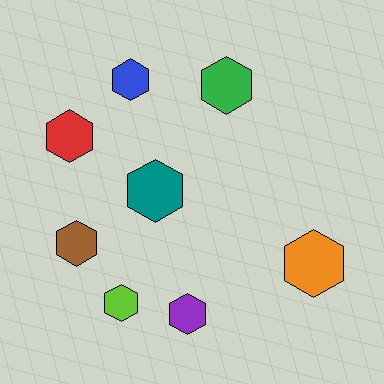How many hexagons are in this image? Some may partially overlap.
There are 8 hexagons.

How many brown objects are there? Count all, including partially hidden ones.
There is 1 brown object.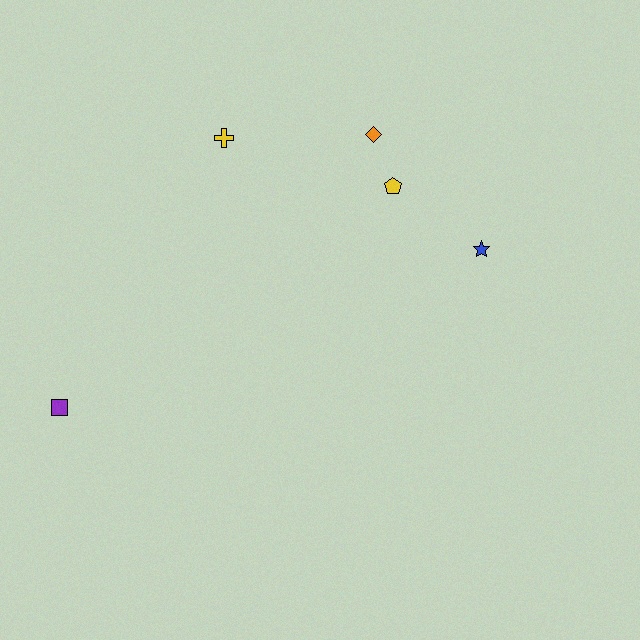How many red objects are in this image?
There are no red objects.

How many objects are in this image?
There are 5 objects.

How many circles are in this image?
There are no circles.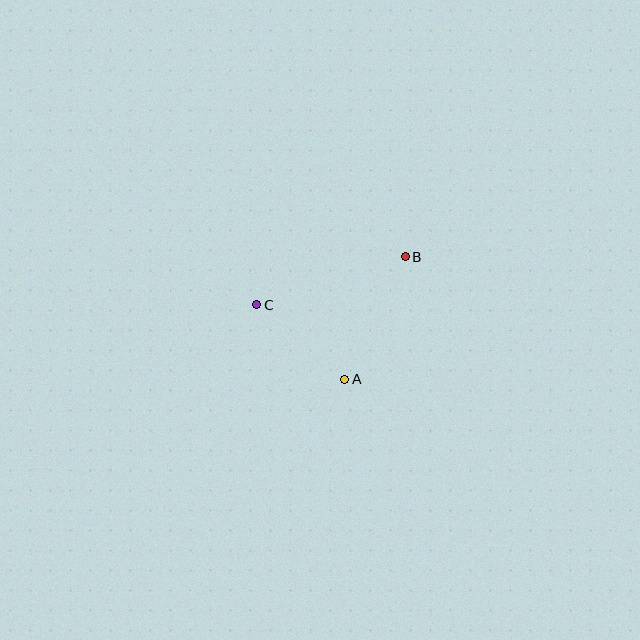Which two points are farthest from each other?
Points B and C are farthest from each other.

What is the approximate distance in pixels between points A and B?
The distance between A and B is approximately 137 pixels.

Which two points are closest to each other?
Points A and C are closest to each other.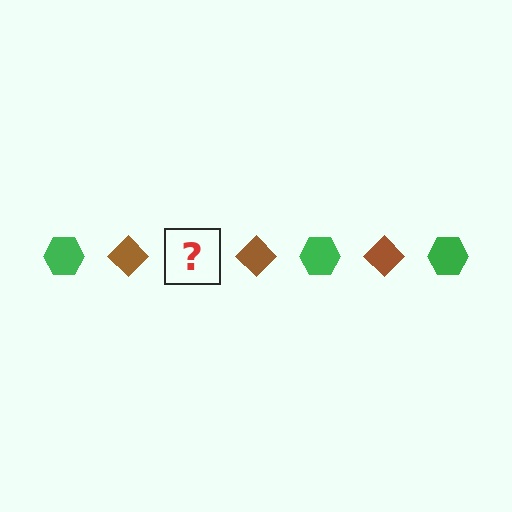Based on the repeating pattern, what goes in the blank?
The blank should be a green hexagon.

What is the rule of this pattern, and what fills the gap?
The rule is that the pattern alternates between green hexagon and brown diamond. The gap should be filled with a green hexagon.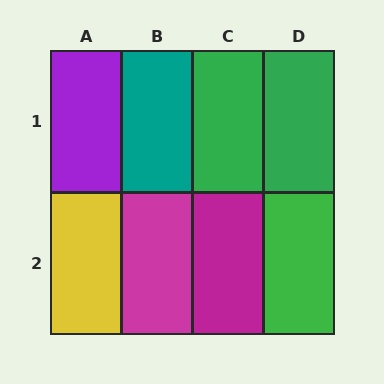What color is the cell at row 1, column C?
Green.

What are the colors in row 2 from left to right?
Yellow, magenta, magenta, green.